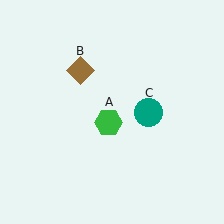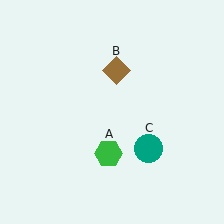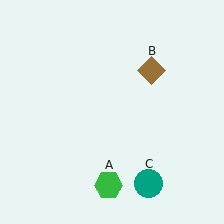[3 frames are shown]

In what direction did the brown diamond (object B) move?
The brown diamond (object B) moved right.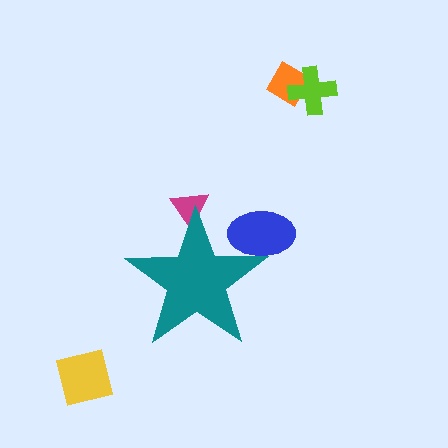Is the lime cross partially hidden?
No, the lime cross is fully visible.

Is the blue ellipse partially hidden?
Yes, the blue ellipse is partially hidden behind the teal star.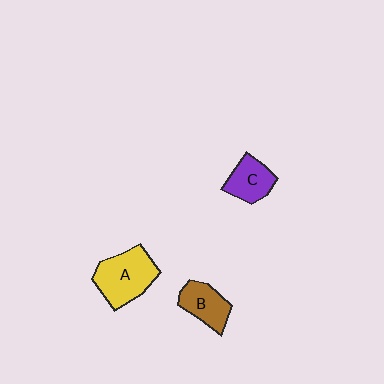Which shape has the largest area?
Shape A (yellow).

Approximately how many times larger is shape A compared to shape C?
Approximately 1.6 times.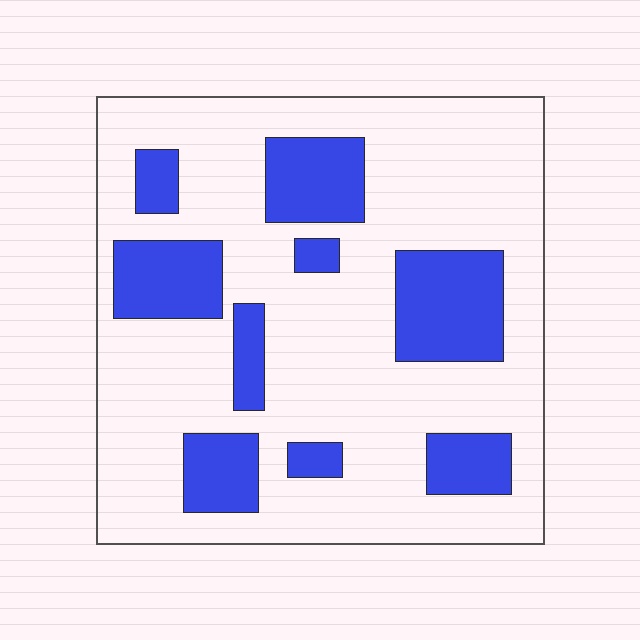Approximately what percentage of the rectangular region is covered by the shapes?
Approximately 25%.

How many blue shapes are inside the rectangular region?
9.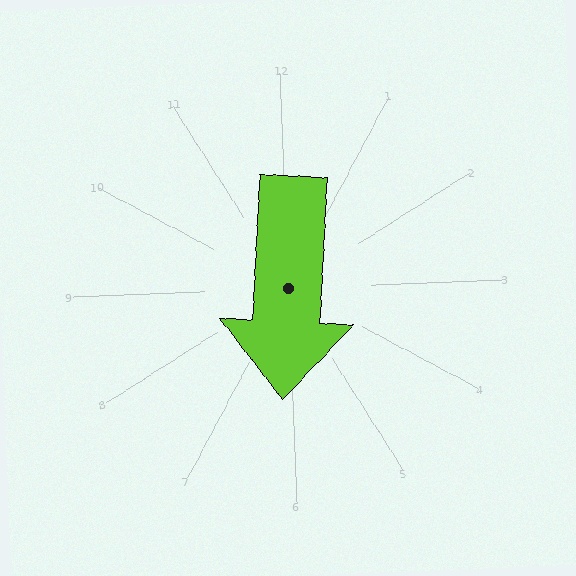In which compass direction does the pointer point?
South.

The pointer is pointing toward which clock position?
Roughly 6 o'clock.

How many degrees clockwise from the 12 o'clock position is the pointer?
Approximately 185 degrees.